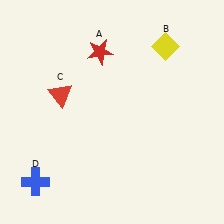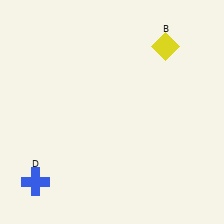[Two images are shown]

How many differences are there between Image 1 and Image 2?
There are 2 differences between the two images.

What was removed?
The red star (A), the red triangle (C) were removed in Image 2.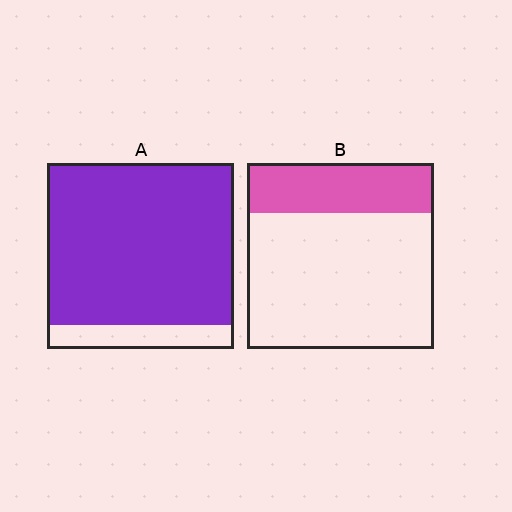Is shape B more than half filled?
No.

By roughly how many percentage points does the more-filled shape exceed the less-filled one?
By roughly 60 percentage points (A over B).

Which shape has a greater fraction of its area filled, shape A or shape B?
Shape A.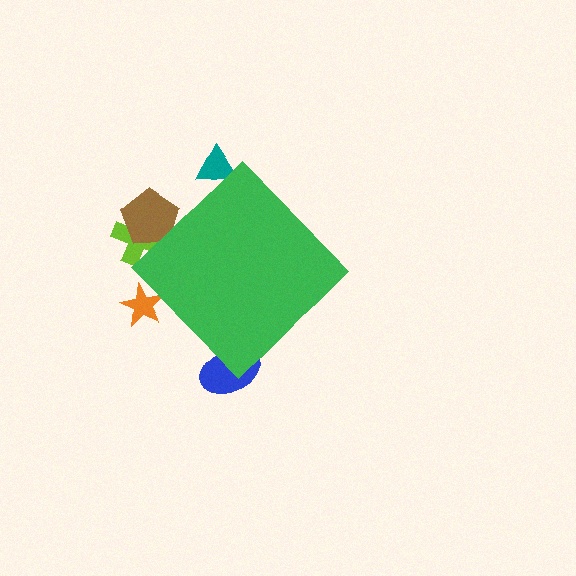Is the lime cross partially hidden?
Yes, the lime cross is partially hidden behind the green diamond.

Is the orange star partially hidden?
Yes, the orange star is partially hidden behind the green diamond.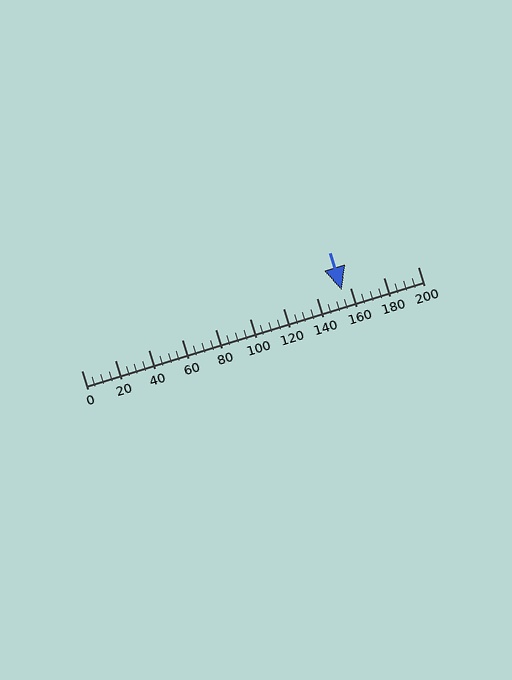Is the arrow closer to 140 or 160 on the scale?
The arrow is closer to 160.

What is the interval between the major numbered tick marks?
The major tick marks are spaced 20 units apart.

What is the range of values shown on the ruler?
The ruler shows values from 0 to 200.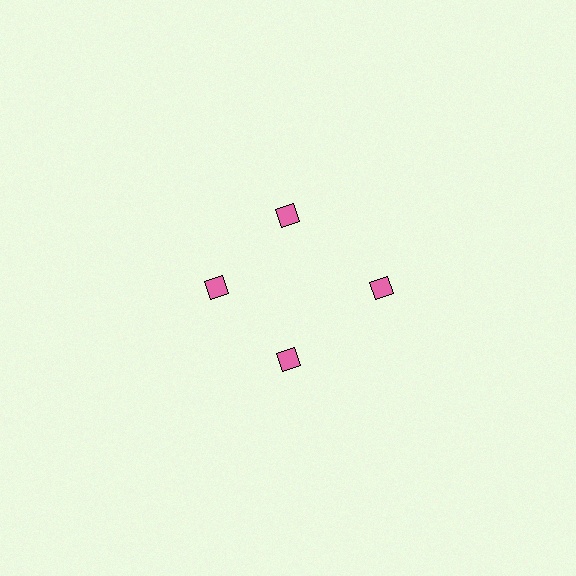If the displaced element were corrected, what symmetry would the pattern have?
It would have 4-fold rotational symmetry — the pattern would map onto itself every 90 degrees.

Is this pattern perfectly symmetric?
No. The 4 pink diamonds are arranged in a ring, but one element near the 3 o'clock position is pushed outward from the center, breaking the 4-fold rotational symmetry.